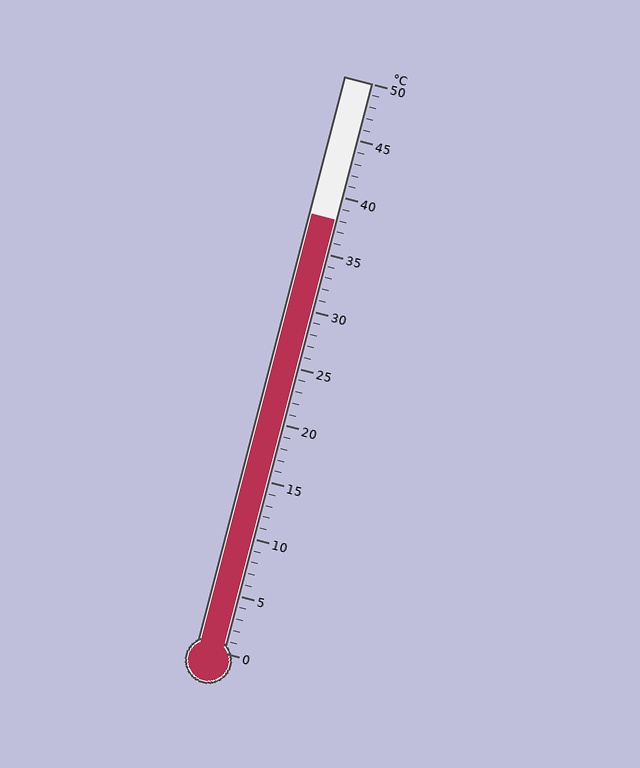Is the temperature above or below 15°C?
The temperature is above 15°C.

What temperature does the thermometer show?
The thermometer shows approximately 38°C.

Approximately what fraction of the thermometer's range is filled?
The thermometer is filled to approximately 75% of its range.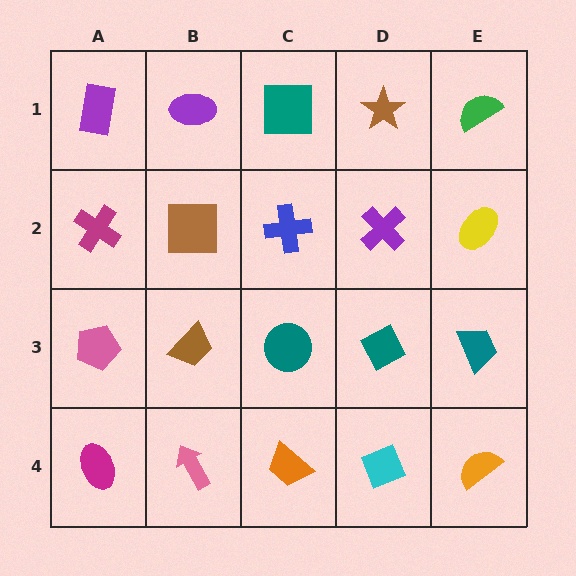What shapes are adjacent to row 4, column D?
A teal diamond (row 3, column D), an orange trapezoid (row 4, column C), an orange semicircle (row 4, column E).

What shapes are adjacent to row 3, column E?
A yellow ellipse (row 2, column E), an orange semicircle (row 4, column E), a teal diamond (row 3, column D).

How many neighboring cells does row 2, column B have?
4.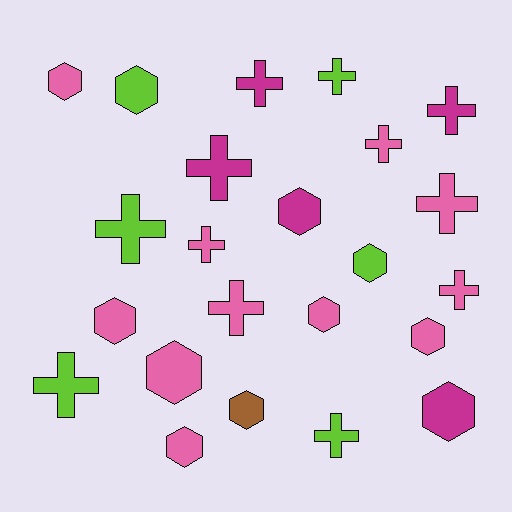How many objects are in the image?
There are 23 objects.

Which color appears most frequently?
Pink, with 11 objects.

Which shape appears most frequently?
Cross, with 12 objects.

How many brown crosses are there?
There are no brown crosses.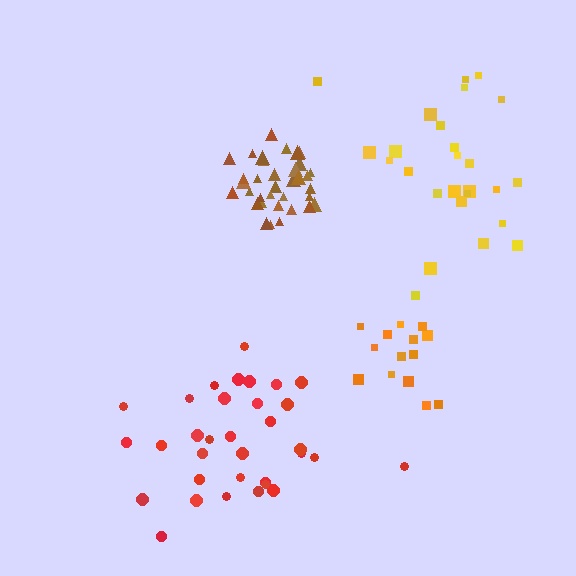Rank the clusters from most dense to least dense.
brown, orange, red, yellow.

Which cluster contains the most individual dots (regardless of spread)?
Brown (35).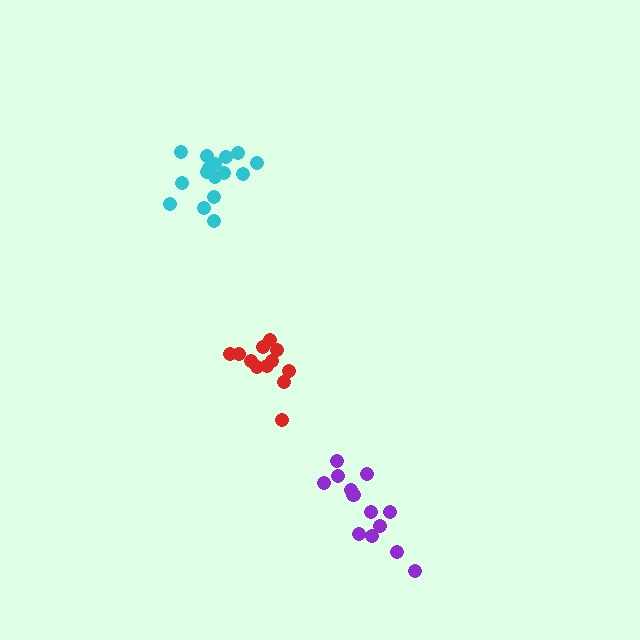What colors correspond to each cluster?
The clusters are colored: red, cyan, purple.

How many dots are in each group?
Group 1: 12 dots, Group 2: 16 dots, Group 3: 13 dots (41 total).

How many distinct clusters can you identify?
There are 3 distinct clusters.